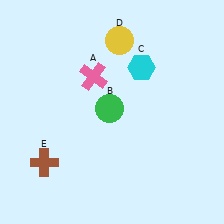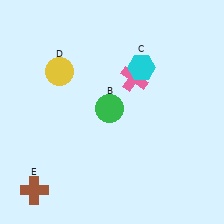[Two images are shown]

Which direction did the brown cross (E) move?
The brown cross (E) moved down.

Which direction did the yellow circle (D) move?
The yellow circle (D) moved left.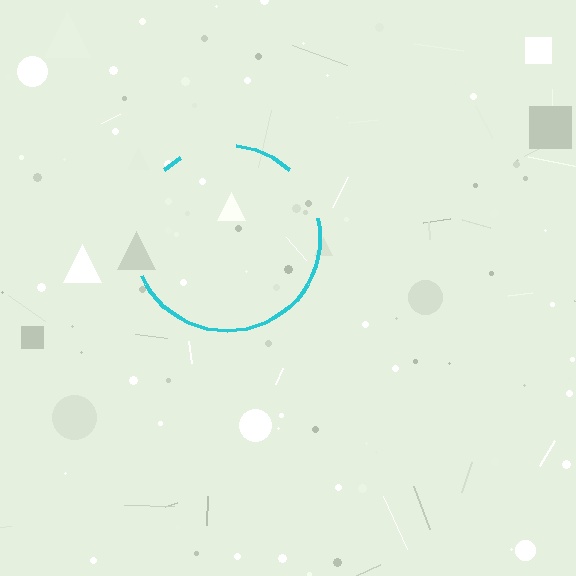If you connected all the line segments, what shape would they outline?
They would outline a circle.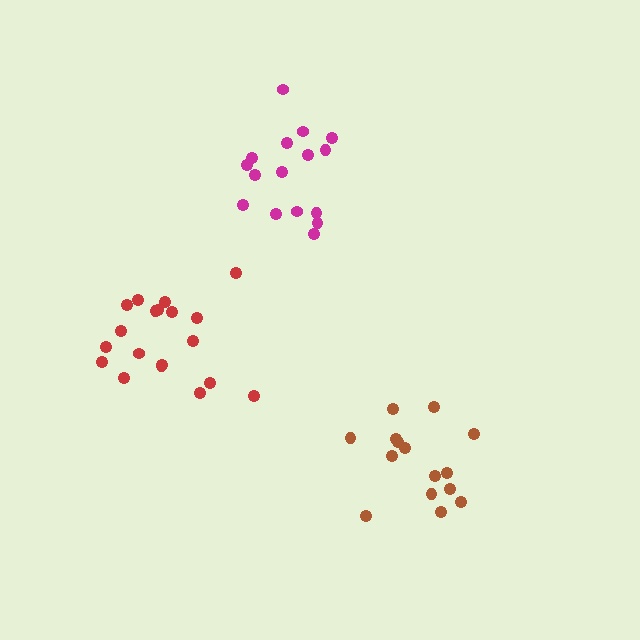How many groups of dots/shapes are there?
There are 3 groups.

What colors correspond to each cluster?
The clusters are colored: red, magenta, brown.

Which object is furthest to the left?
The red cluster is leftmost.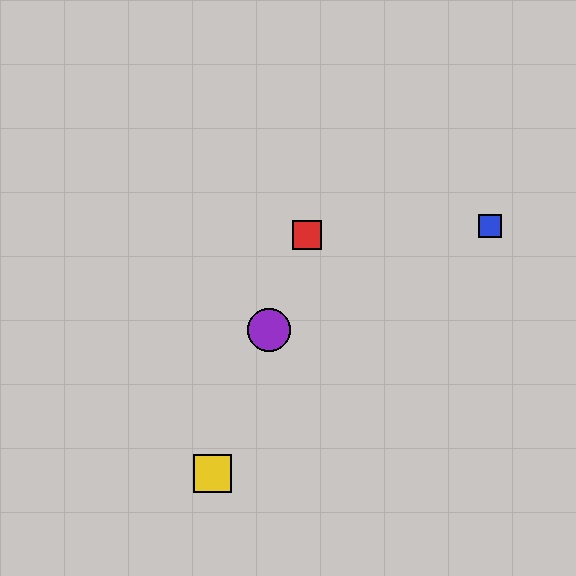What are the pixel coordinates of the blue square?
The blue square is at (490, 226).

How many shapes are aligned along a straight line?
4 shapes (the red square, the green star, the yellow square, the purple circle) are aligned along a straight line.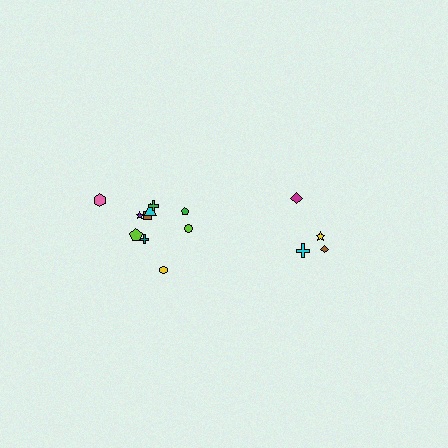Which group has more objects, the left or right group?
The left group.